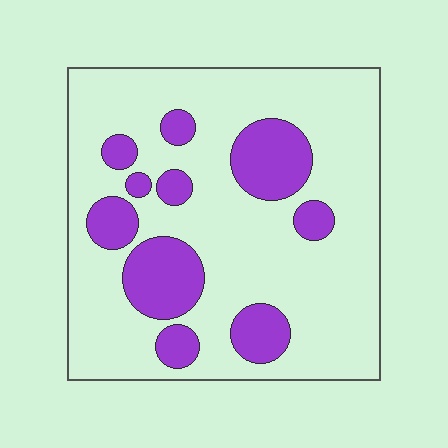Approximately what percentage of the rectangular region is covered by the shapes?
Approximately 25%.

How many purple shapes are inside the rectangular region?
10.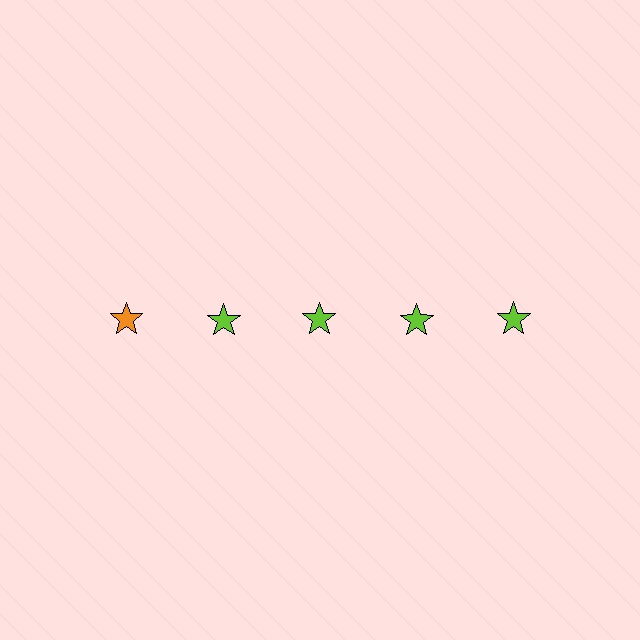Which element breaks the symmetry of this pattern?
The orange star in the top row, leftmost column breaks the symmetry. All other shapes are lime stars.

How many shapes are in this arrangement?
There are 5 shapes arranged in a grid pattern.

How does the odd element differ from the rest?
It has a different color: orange instead of lime.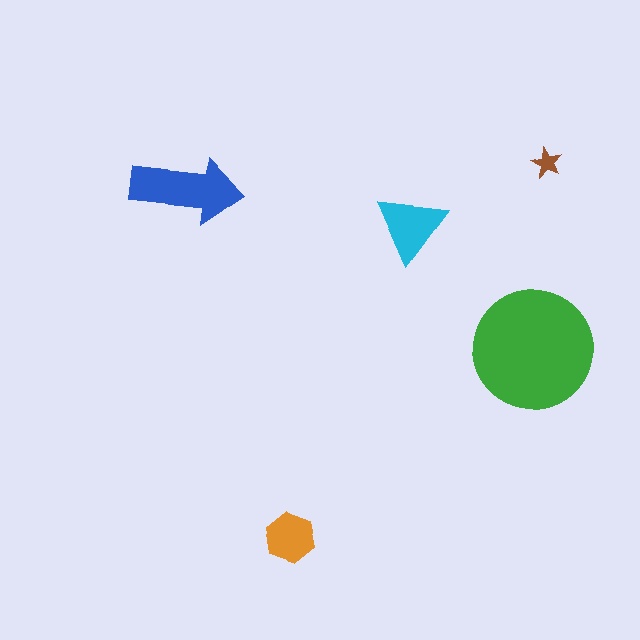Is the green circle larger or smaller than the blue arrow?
Larger.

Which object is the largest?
The green circle.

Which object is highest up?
The brown star is topmost.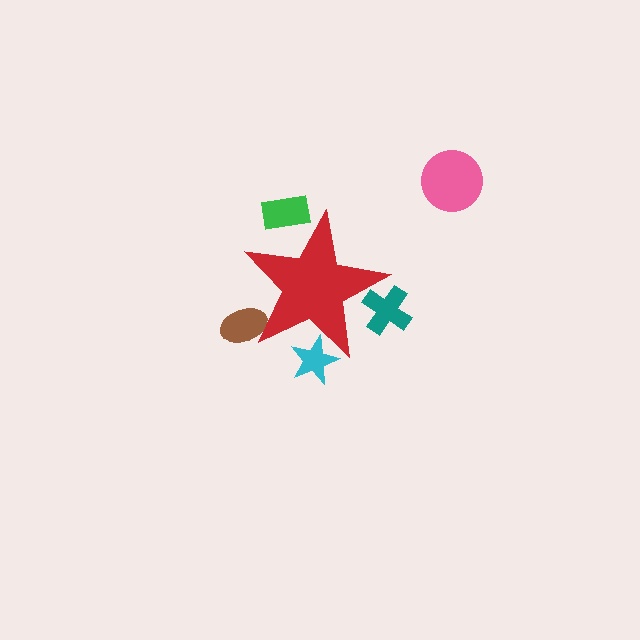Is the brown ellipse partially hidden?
Yes, the brown ellipse is partially hidden behind the red star.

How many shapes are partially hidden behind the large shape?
4 shapes are partially hidden.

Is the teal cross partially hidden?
Yes, the teal cross is partially hidden behind the red star.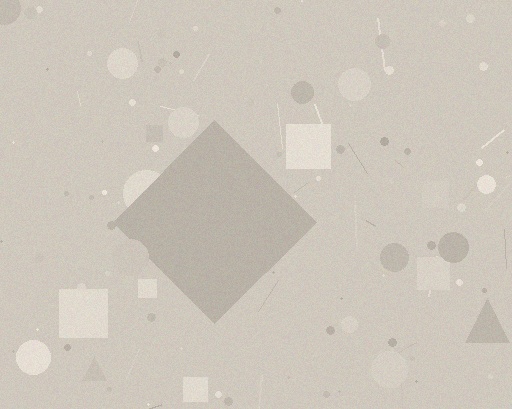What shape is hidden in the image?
A diamond is hidden in the image.